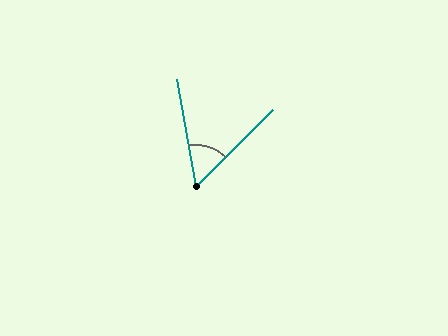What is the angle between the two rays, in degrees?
Approximately 55 degrees.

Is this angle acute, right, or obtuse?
It is acute.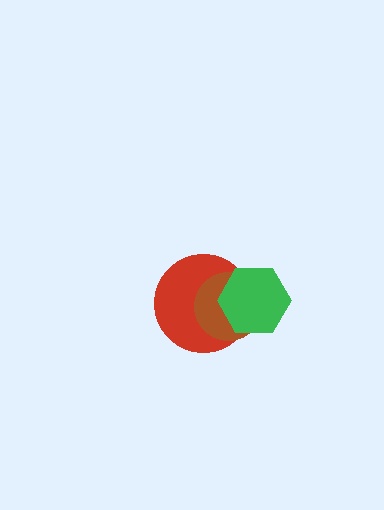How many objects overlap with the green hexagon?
2 objects overlap with the green hexagon.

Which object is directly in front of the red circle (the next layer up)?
The brown circle is directly in front of the red circle.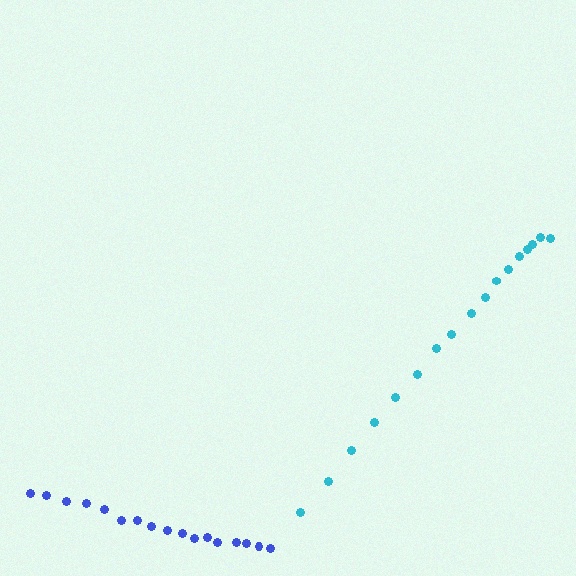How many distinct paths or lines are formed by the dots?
There are 2 distinct paths.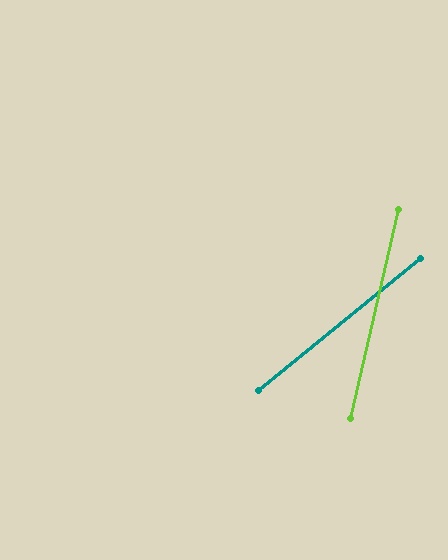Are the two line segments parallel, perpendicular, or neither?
Neither parallel nor perpendicular — they differ by about 38°.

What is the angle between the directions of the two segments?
Approximately 38 degrees.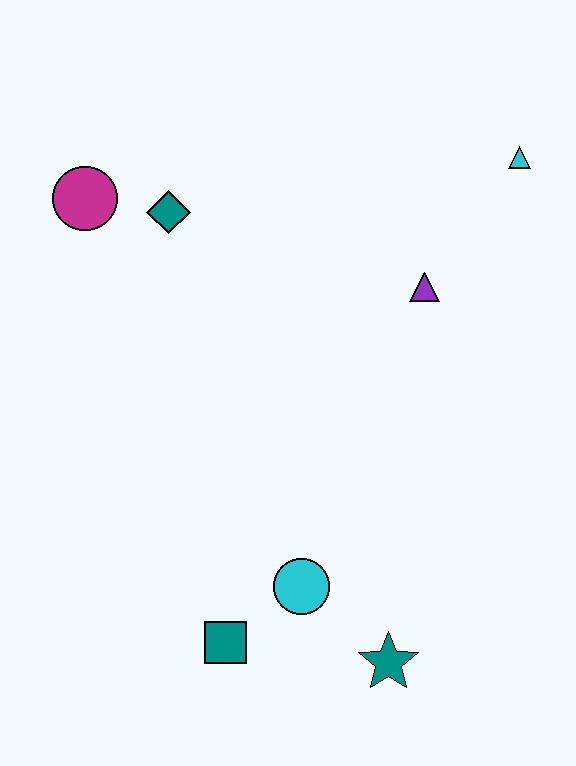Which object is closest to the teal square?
The cyan circle is closest to the teal square.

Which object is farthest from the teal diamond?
The teal star is farthest from the teal diamond.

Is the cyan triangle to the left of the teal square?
No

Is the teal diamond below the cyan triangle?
Yes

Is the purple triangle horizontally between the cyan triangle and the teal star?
Yes